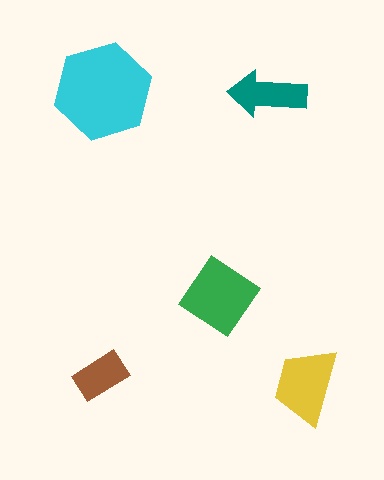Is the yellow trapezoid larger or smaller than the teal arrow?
Larger.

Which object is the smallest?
The brown rectangle.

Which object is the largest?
The cyan hexagon.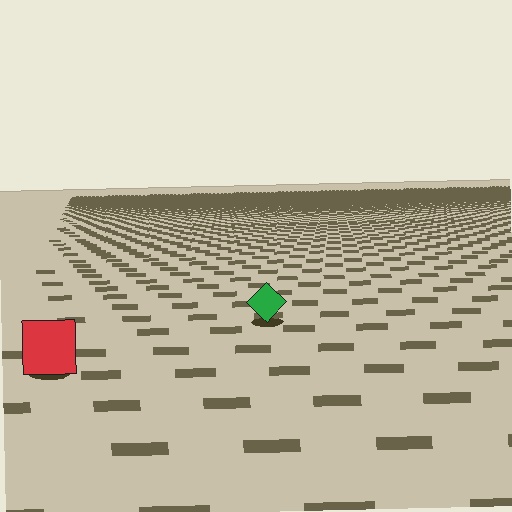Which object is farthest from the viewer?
The green diamond is farthest from the viewer. It appears smaller and the ground texture around it is denser.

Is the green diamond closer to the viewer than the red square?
No. The red square is closer — you can tell from the texture gradient: the ground texture is coarser near it.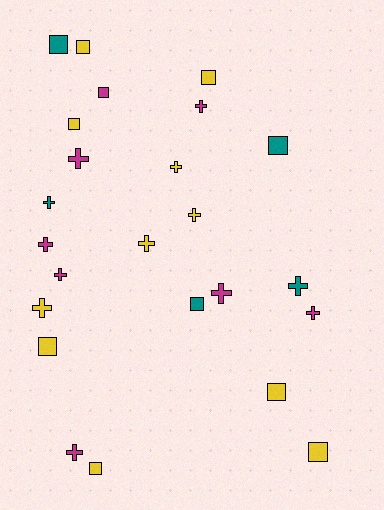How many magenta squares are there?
There is 1 magenta square.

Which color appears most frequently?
Yellow, with 11 objects.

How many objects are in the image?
There are 24 objects.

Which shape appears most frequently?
Cross, with 13 objects.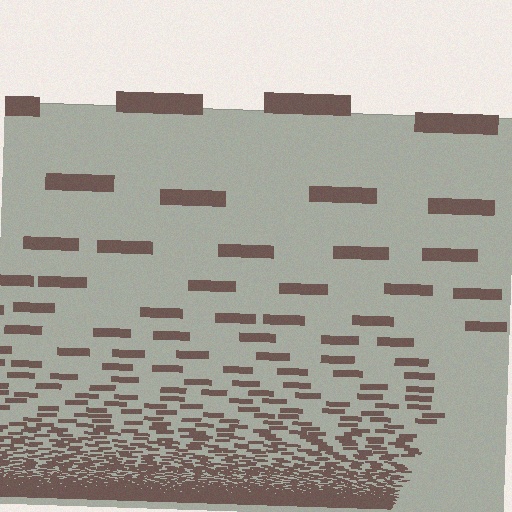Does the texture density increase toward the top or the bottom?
Density increases toward the bottom.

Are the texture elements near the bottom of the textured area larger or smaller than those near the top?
Smaller. The gradient is inverted — elements near the bottom are smaller and denser.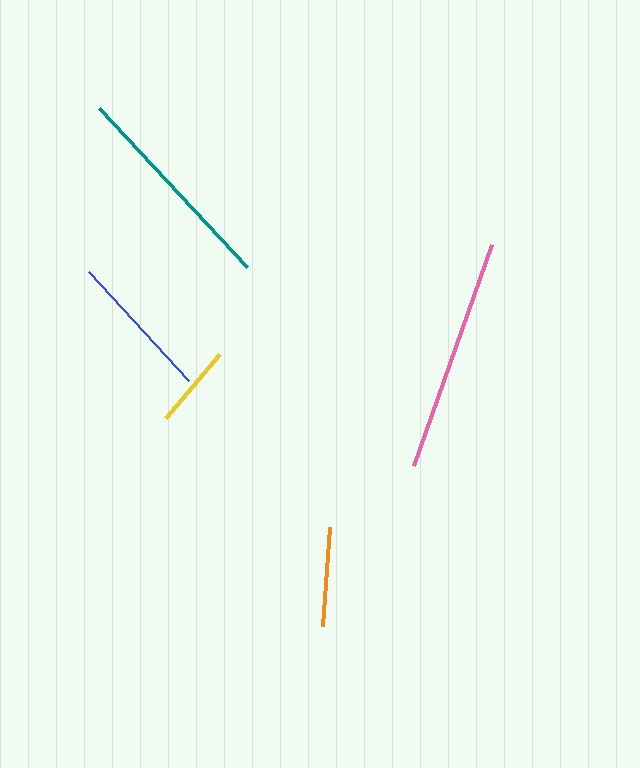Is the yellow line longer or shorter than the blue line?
The blue line is longer than the yellow line.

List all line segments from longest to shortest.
From longest to shortest: pink, teal, blue, orange, yellow.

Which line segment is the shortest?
The yellow line is the shortest at approximately 83 pixels.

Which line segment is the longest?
The pink line is the longest at approximately 234 pixels.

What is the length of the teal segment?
The teal segment is approximately 217 pixels long.